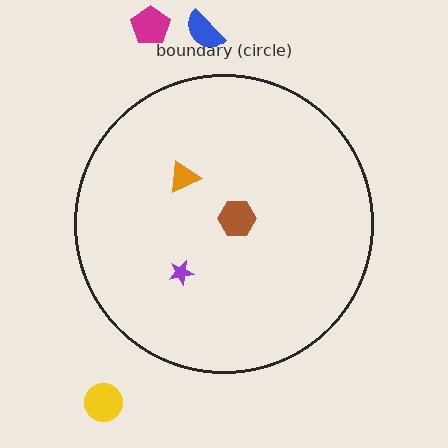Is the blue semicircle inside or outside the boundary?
Outside.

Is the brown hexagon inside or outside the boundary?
Inside.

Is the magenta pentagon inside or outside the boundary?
Outside.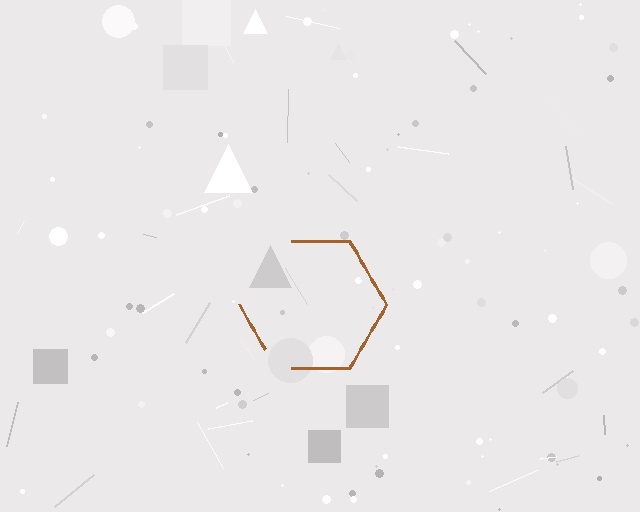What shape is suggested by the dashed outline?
The dashed outline suggests a hexagon.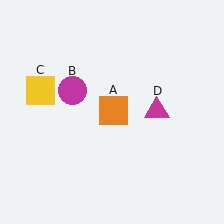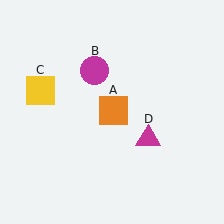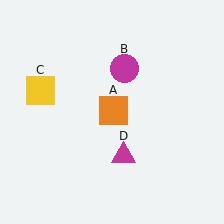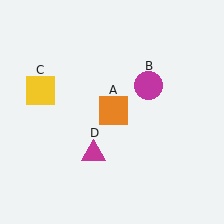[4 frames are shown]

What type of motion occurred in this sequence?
The magenta circle (object B), magenta triangle (object D) rotated clockwise around the center of the scene.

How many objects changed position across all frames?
2 objects changed position: magenta circle (object B), magenta triangle (object D).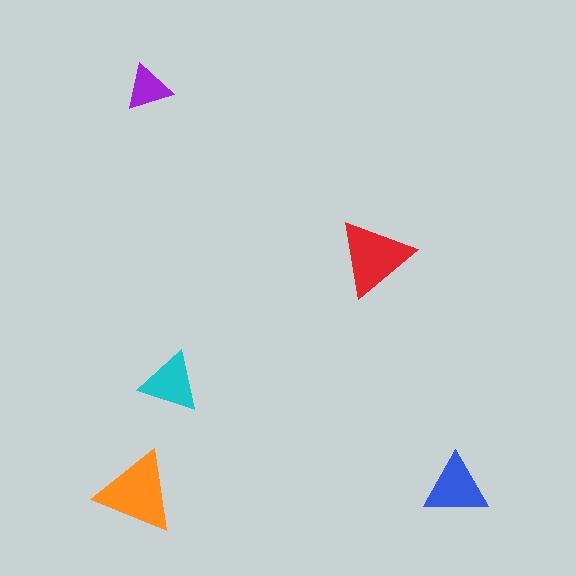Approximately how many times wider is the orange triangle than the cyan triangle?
About 1.5 times wider.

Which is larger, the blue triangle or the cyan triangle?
The blue one.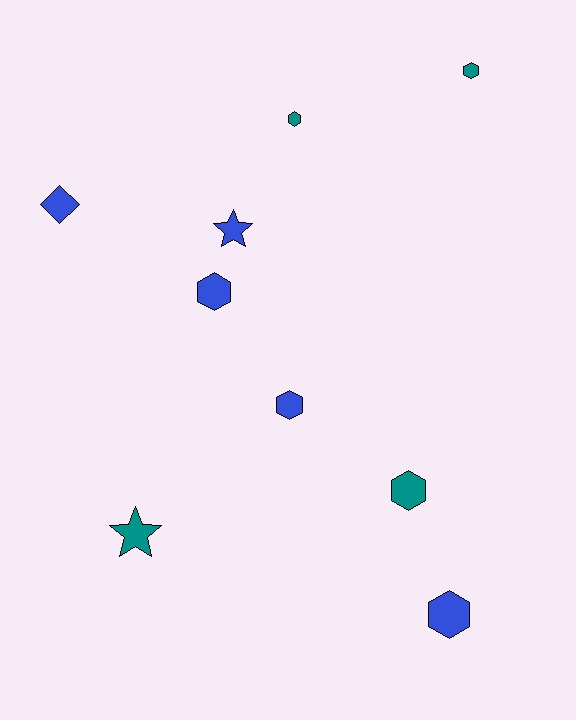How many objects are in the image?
There are 9 objects.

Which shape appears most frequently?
Hexagon, with 6 objects.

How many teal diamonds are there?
There are no teal diamonds.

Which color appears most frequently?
Blue, with 5 objects.